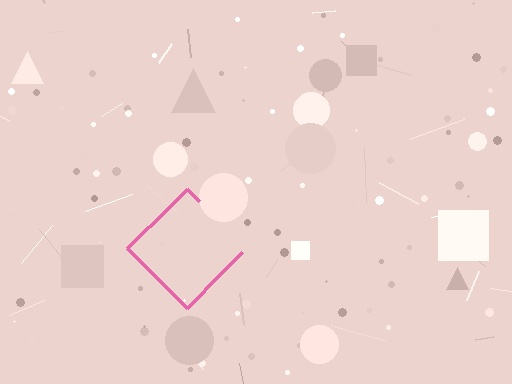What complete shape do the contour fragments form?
The contour fragments form a diamond.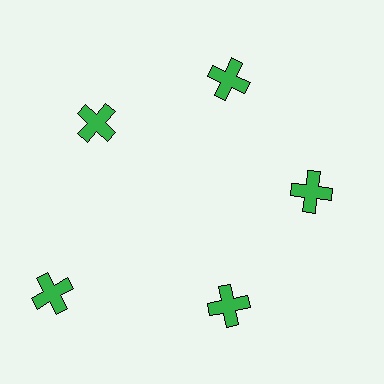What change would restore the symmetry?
The symmetry would be restored by moving it inward, back onto the ring so that all 5 crosses sit at equal angles and equal distance from the center.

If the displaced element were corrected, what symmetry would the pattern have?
It would have 5-fold rotational symmetry — the pattern would map onto itself every 72 degrees.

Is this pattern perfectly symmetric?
No. The 5 green crosses are arranged in a ring, but one element near the 8 o'clock position is pushed outward from the center, breaking the 5-fold rotational symmetry.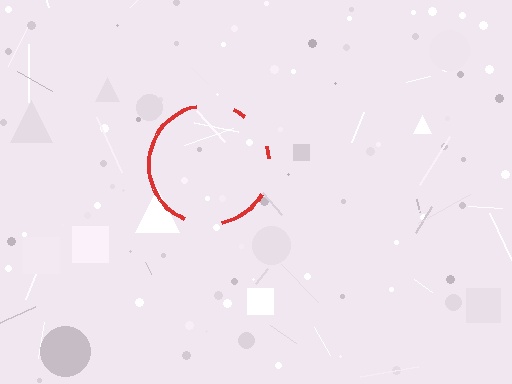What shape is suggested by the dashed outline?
The dashed outline suggests a circle.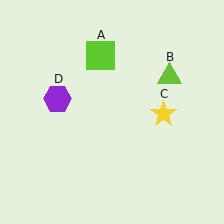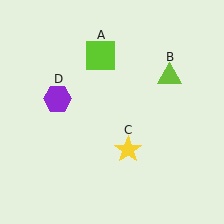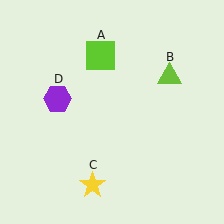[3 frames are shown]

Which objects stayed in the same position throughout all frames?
Lime square (object A) and lime triangle (object B) and purple hexagon (object D) remained stationary.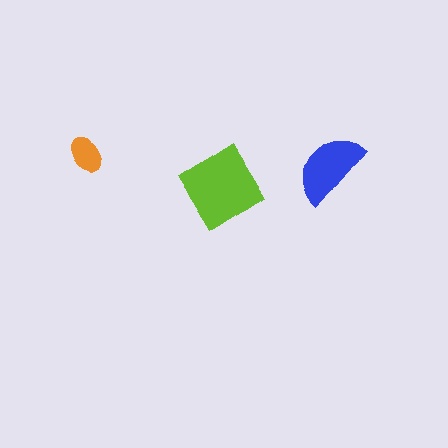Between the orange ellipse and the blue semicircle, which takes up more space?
The blue semicircle.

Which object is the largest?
The lime diamond.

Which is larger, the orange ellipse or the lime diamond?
The lime diamond.